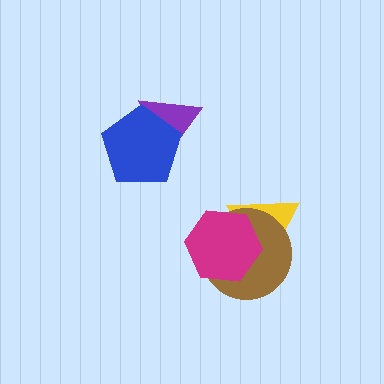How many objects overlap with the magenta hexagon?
2 objects overlap with the magenta hexagon.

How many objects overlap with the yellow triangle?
2 objects overlap with the yellow triangle.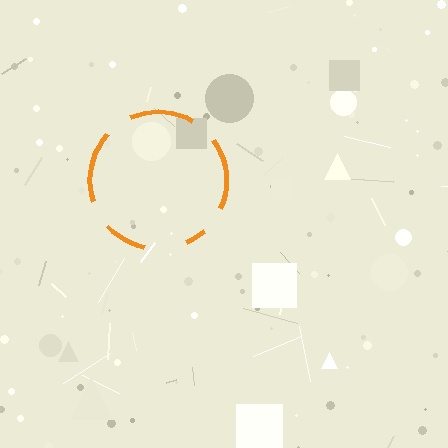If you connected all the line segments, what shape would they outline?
They would outline a circle.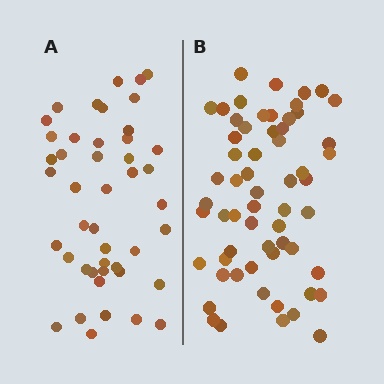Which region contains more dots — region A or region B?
Region B (the right region) has more dots.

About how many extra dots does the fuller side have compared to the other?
Region B has approximately 15 more dots than region A.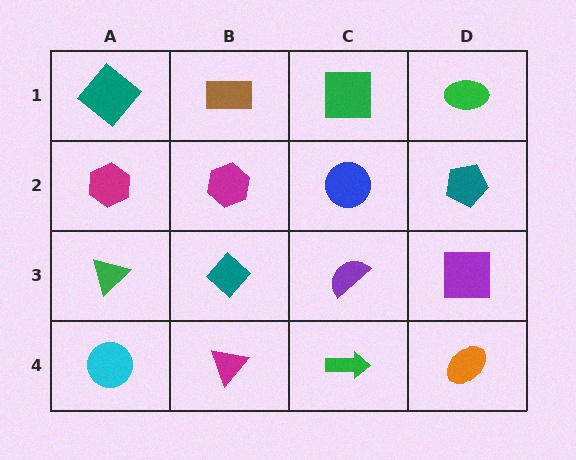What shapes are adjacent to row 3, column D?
A teal pentagon (row 2, column D), an orange ellipse (row 4, column D), a purple semicircle (row 3, column C).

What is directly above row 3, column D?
A teal pentagon.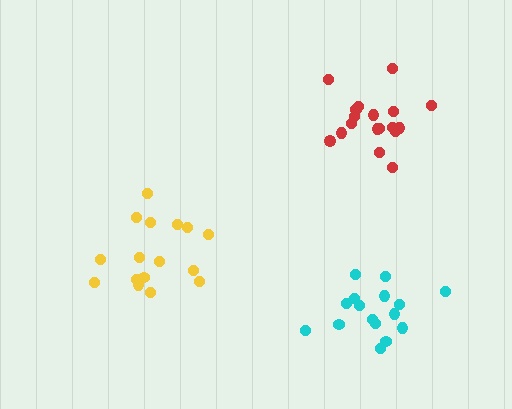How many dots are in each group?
Group 1: 16 dots, Group 2: 16 dots, Group 3: 18 dots (50 total).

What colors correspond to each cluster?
The clusters are colored: cyan, yellow, red.